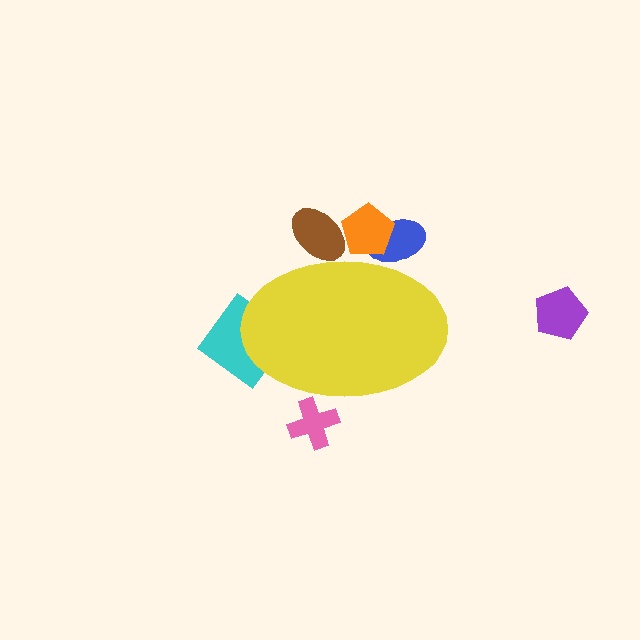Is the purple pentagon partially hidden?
No, the purple pentagon is fully visible.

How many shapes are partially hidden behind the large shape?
5 shapes are partially hidden.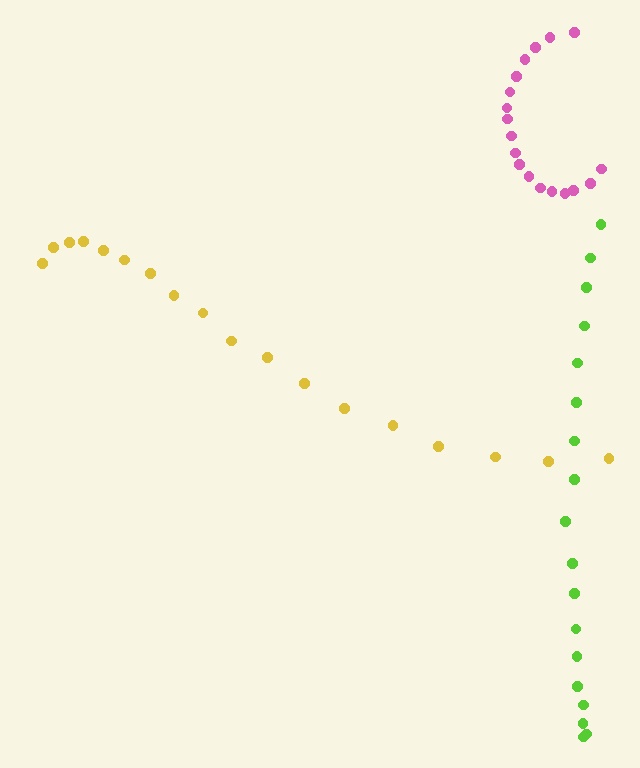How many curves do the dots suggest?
There are 3 distinct paths.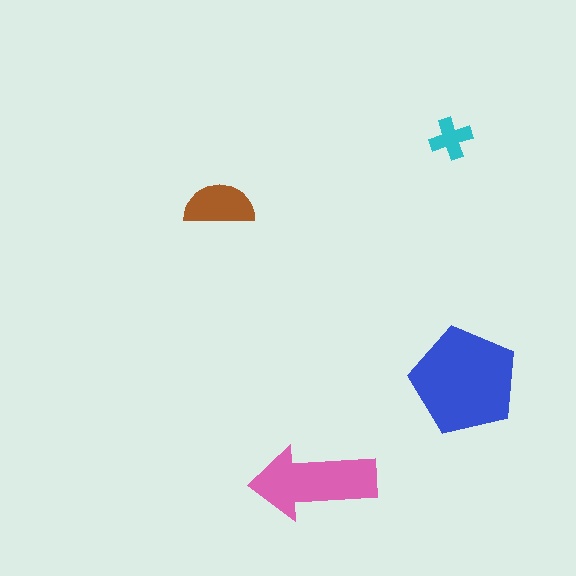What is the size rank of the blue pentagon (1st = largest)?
1st.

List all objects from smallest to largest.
The cyan cross, the brown semicircle, the pink arrow, the blue pentagon.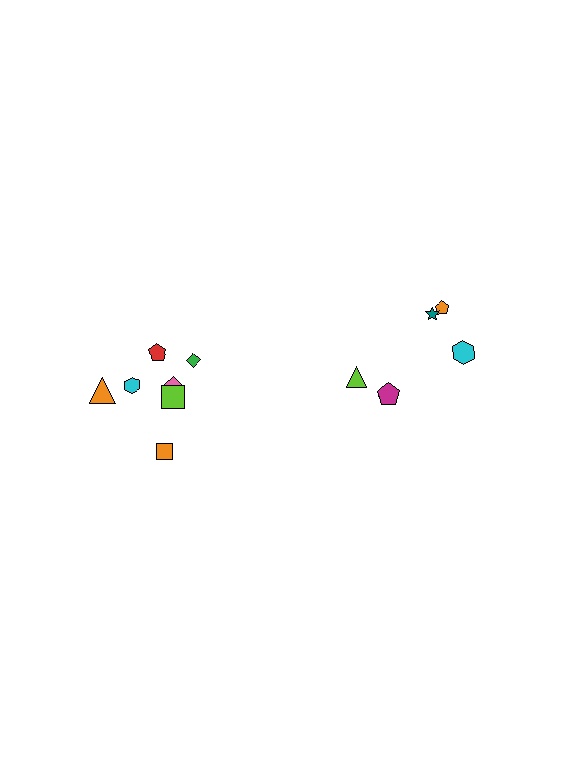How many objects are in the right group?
There are 5 objects.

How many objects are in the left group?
There are 7 objects.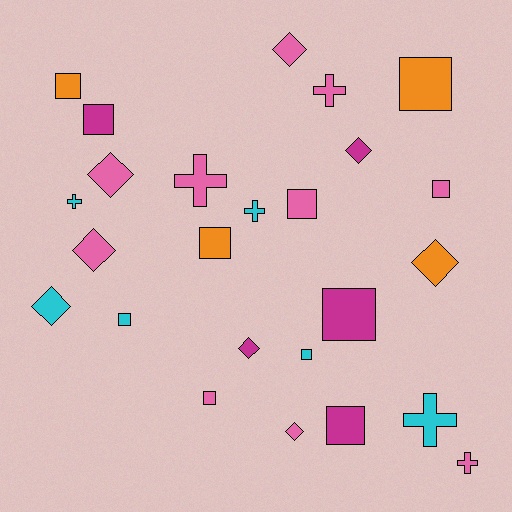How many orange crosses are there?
There are no orange crosses.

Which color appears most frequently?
Pink, with 10 objects.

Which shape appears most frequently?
Square, with 11 objects.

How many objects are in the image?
There are 25 objects.